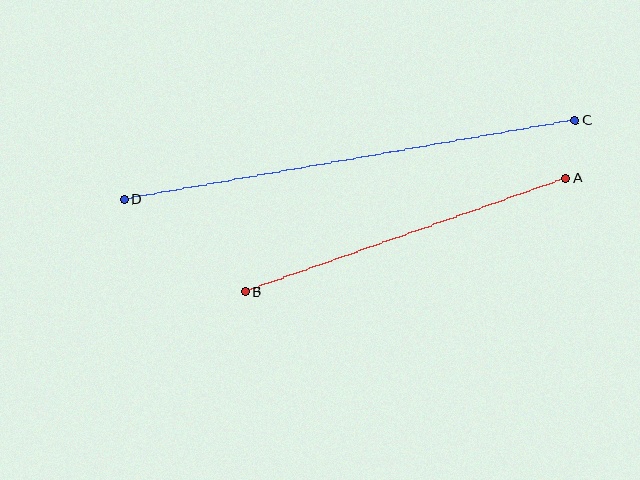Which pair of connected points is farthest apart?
Points C and D are farthest apart.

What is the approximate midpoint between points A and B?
The midpoint is at approximately (405, 235) pixels.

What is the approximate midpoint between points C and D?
The midpoint is at approximately (350, 160) pixels.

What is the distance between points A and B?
The distance is approximately 339 pixels.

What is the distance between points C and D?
The distance is approximately 458 pixels.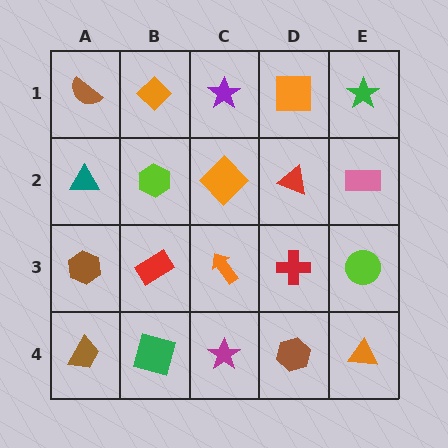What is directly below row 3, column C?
A magenta star.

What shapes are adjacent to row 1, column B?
A lime hexagon (row 2, column B), a brown semicircle (row 1, column A), a purple star (row 1, column C).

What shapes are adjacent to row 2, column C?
A purple star (row 1, column C), an orange arrow (row 3, column C), a lime hexagon (row 2, column B), a red triangle (row 2, column D).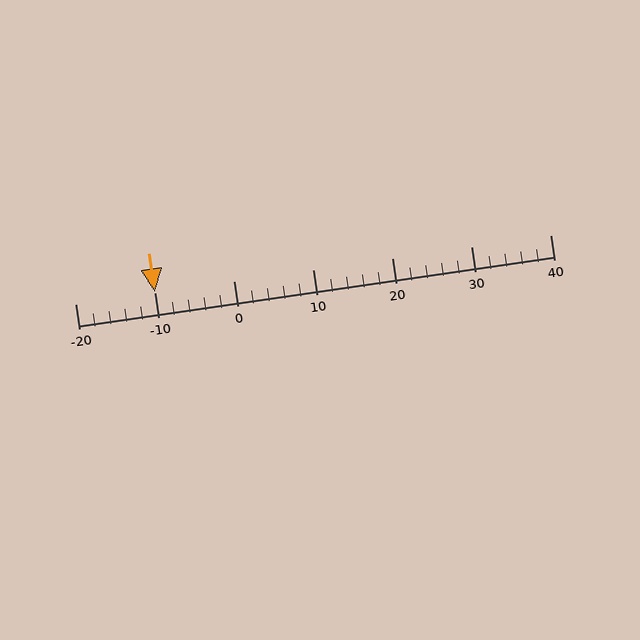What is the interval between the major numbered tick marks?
The major tick marks are spaced 10 units apart.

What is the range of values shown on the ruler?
The ruler shows values from -20 to 40.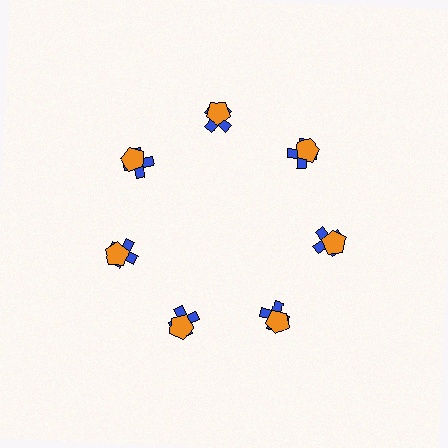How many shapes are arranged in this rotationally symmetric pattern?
There are 14 shapes, arranged in 7 groups of 2.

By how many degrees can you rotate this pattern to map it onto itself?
The pattern maps onto itself every 51 degrees of rotation.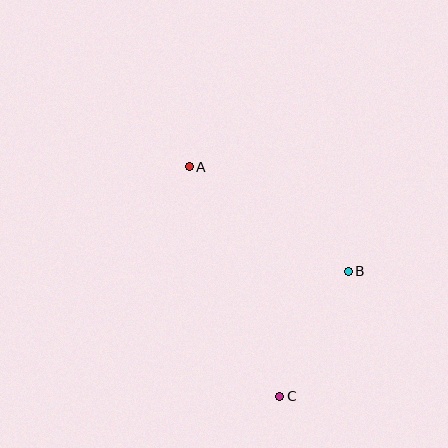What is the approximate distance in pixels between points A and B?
The distance between A and B is approximately 190 pixels.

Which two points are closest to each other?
Points B and C are closest to each other.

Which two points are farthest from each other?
Points A and C are farthest from each other.